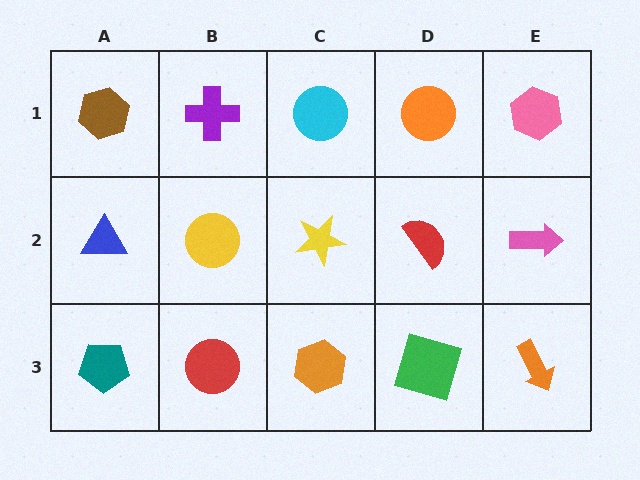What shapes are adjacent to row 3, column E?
A pink arrow (row 2, column E), a green square (row 3, column D).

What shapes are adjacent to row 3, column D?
A red semicircle (row 2, column D), an orange hexagon (row 3, column C), an orange arrow (row 3, column E).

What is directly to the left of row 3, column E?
A green square.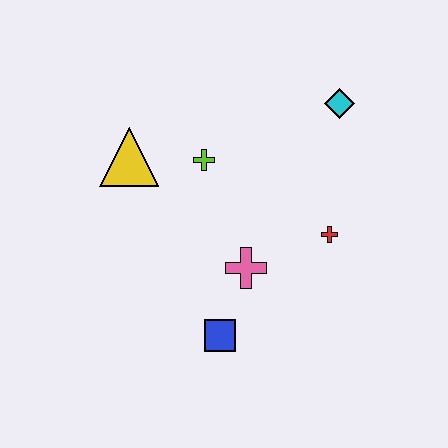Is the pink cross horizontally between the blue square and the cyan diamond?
Yes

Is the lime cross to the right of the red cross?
No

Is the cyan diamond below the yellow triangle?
No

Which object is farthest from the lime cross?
The blue square is farthest from the lime cross.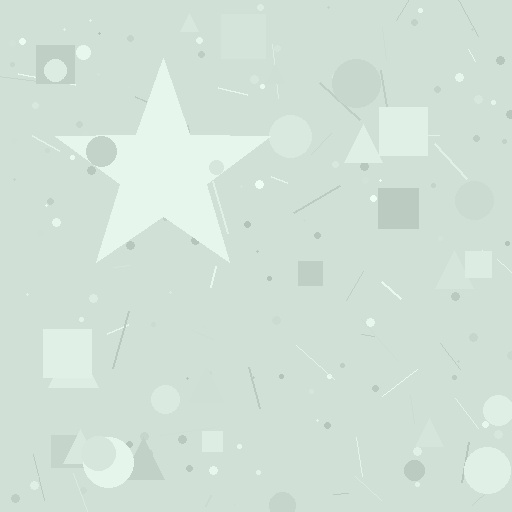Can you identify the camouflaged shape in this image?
The camouflaged shape is a star.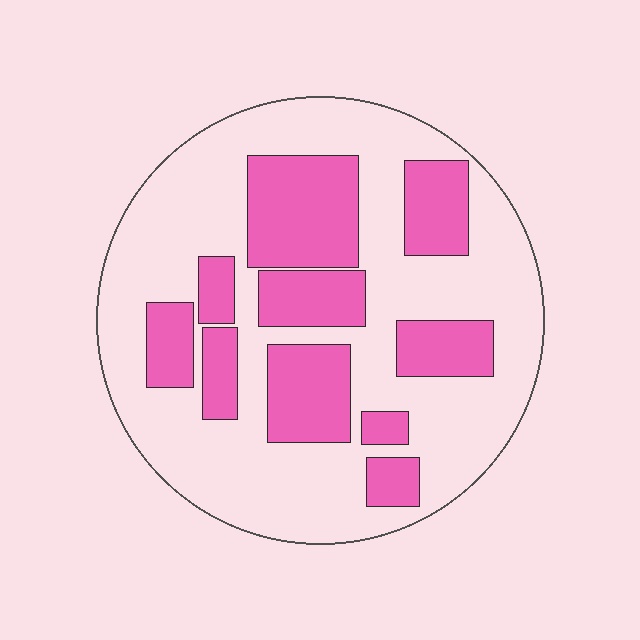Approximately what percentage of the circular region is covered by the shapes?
Approximately 35%.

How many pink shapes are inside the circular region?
10.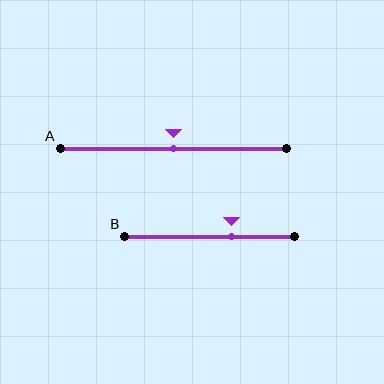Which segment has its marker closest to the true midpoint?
Segment A has its marker closest to the true midpoint.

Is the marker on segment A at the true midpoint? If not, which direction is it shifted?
Yes, the marker on segment A is at the true midpoint.